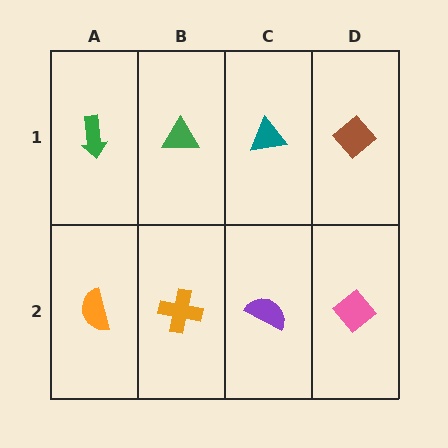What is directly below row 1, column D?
A pink diamond.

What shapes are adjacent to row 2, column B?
A green triangle (row 1, column B), an orange semicircle (row 2, column A), a purple semicircle (row 2, column C).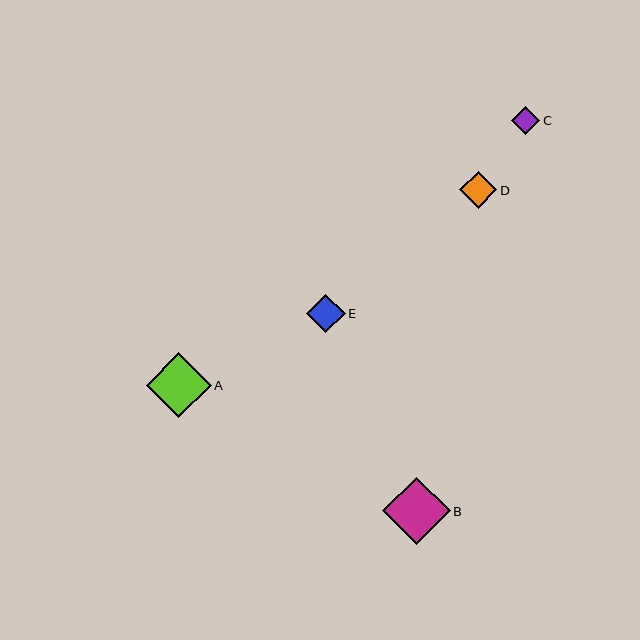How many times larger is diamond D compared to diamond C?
Diamond D is approximately 1.3 times the size of diamond C.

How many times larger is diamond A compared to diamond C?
Diamond A is approximately 2.3 times the size of diamond C.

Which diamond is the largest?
Diamond B is the largest with a size of approximately 68 pixels.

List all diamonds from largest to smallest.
From largest to smallest: B, A, E, D, C.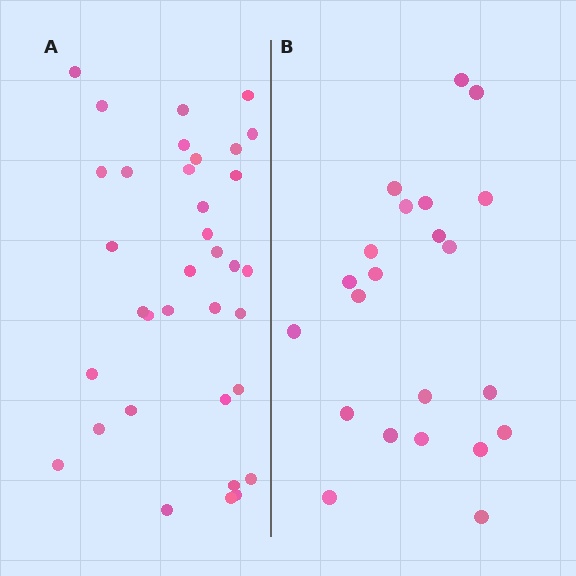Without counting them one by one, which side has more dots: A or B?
Region A (the left region) has more dots.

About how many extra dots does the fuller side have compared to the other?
Region A has approximately 15 more dots than region B.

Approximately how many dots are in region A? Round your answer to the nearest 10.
About 40 dots. (The exact count is 35, which rounds to 40.)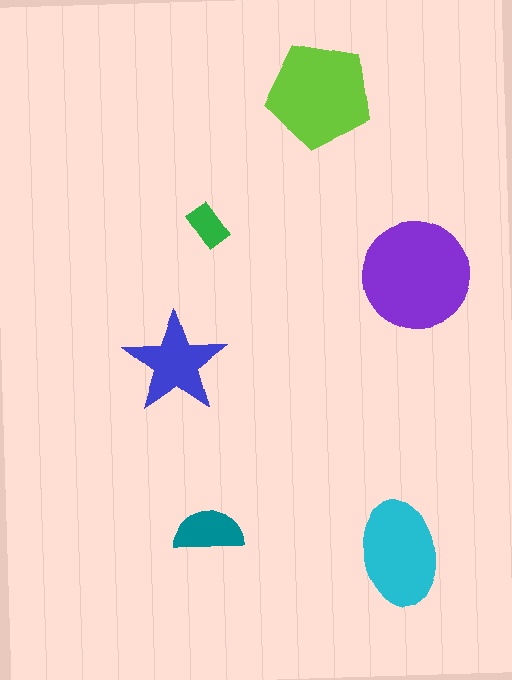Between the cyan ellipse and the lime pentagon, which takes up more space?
The lime pentagon.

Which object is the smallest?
The green rectangle.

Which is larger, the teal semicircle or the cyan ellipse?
The cyan ellipse.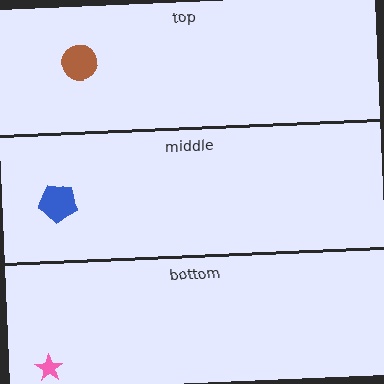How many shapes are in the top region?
1.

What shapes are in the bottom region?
The pink star.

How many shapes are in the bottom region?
1.